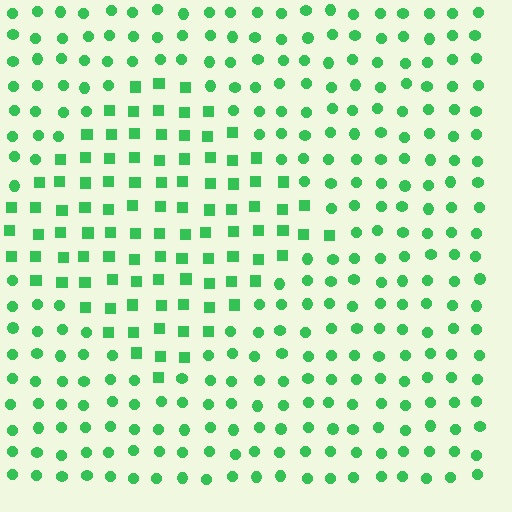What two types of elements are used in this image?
The image uses squares inside the diamond region and circles outside it.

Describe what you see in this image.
The image is filled with small green elements arranged in a uniform grid. A diamond-shaped region contains squares, while the surrounding area contains circles. The boundary is defined purely by the change in element shape.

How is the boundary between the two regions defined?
The boundary is defined by a change in element shape: squares inside vs. circles outside. All elements share the same color and spacing.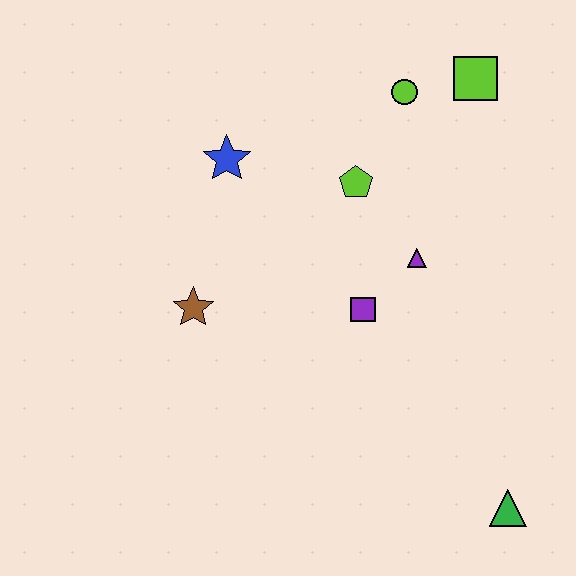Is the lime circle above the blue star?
Yes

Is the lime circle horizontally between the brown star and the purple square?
No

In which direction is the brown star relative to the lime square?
The brown star is to the left of the lime square.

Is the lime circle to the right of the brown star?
Yes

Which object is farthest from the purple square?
The lime square is farthest from the purple square.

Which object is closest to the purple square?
The purple triangle is closest to the purple square.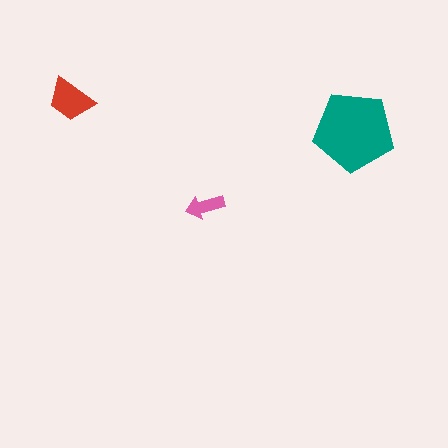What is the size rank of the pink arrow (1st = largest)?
3rd.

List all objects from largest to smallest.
The teal pentagon, the red trapezoid, the pink arrow.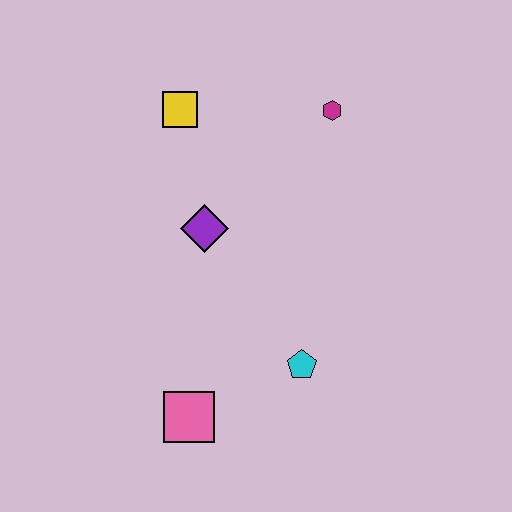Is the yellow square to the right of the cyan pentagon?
No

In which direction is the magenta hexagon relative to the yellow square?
The magenta hexagon is to the right of the yellow square.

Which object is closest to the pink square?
The cyan pentagon is closest to the pink square.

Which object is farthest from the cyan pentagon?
The yellow square is farthest from the cyan pentagon.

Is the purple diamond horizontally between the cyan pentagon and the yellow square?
Yes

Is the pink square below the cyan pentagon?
Yes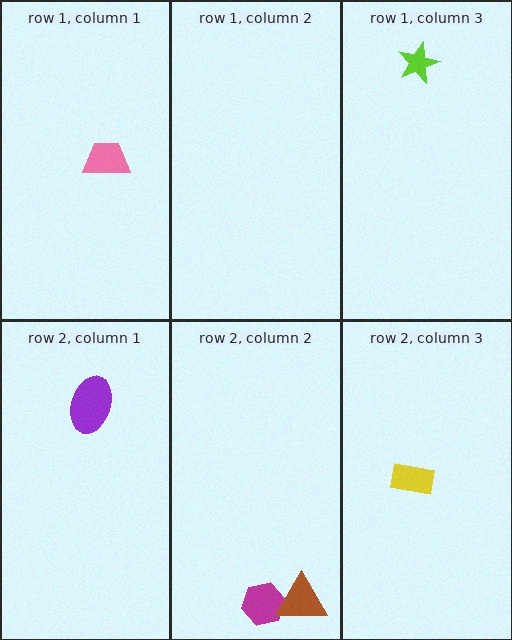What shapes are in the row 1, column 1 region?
The pink trapezoid.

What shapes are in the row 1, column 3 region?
The lime star.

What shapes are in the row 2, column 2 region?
The magenta hexagon, the brown triangle.